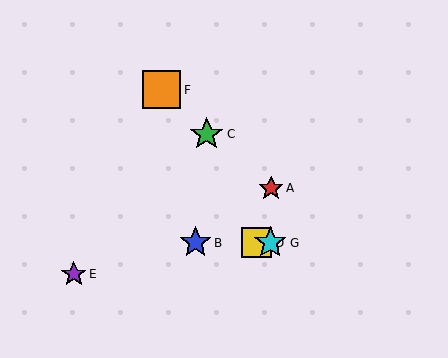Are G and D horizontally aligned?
Yes, both are at y≈243.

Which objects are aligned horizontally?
Objects B, D, G are aligned horizontally.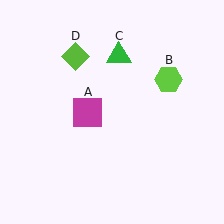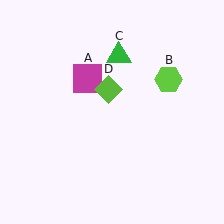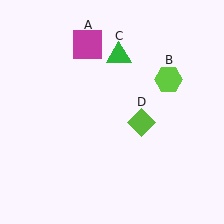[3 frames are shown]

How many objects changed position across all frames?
2 objects changed position: magenta square (object A), lime diamond (object D).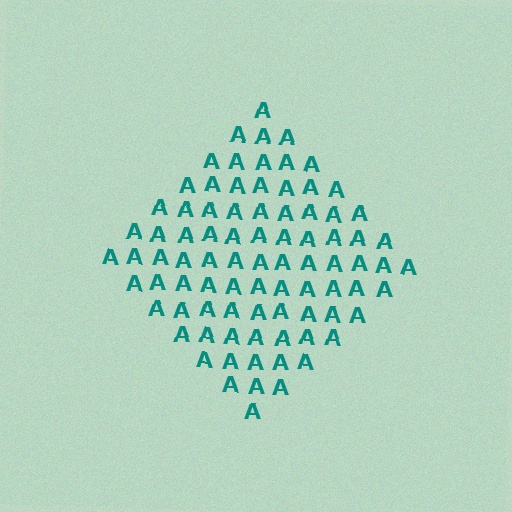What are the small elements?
The small elements are letter A's.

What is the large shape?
The large shape is a diamond.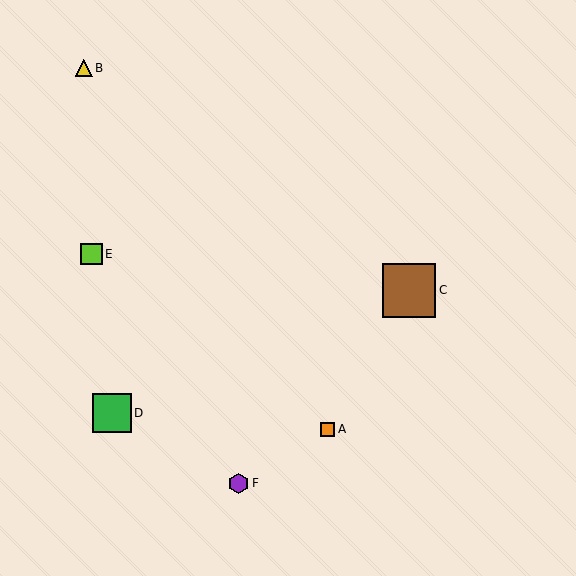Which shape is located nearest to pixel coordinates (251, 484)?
The purple hexagon (labeled F) at (238, 483) is nearest to that location.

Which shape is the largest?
The brown square (labeled C) is the largest.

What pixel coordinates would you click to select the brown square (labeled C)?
Click at (409, 290) to select the brown square C.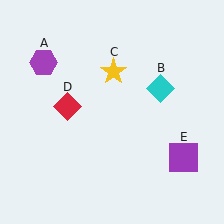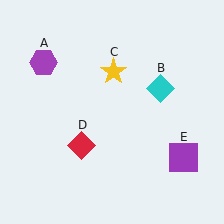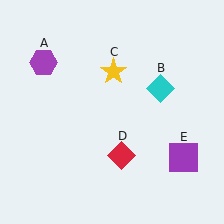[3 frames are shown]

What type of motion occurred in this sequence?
The red diamond (object D) rotated counterclockwise around the center of the scene.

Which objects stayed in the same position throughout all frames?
Purple hexagon (object A) and cyan diamond (object B) and yellow star (object C) and purple square (object E) remained stationary.